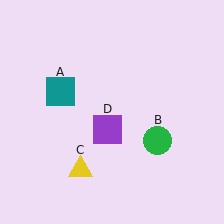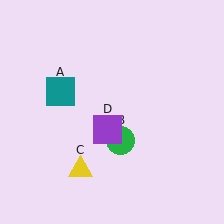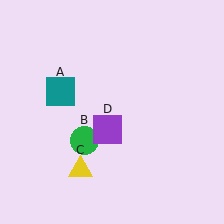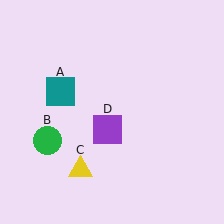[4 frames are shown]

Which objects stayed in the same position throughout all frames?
Teal square (object A) and yellow triangle (object C) and purple square (object D) remained stationary.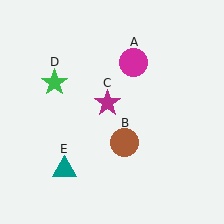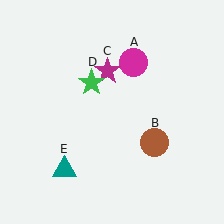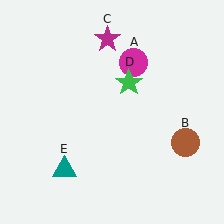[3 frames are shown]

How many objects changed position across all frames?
3 objects changed position: brown circle (object B), magenta star (object C), green star (object D).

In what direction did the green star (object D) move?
The green star (object D) moved right.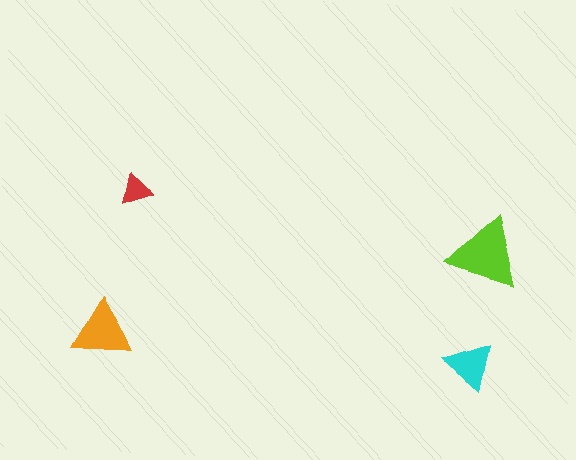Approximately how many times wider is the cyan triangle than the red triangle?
About 1.5 times wider.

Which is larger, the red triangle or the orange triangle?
The orange one.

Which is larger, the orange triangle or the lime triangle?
The lime one.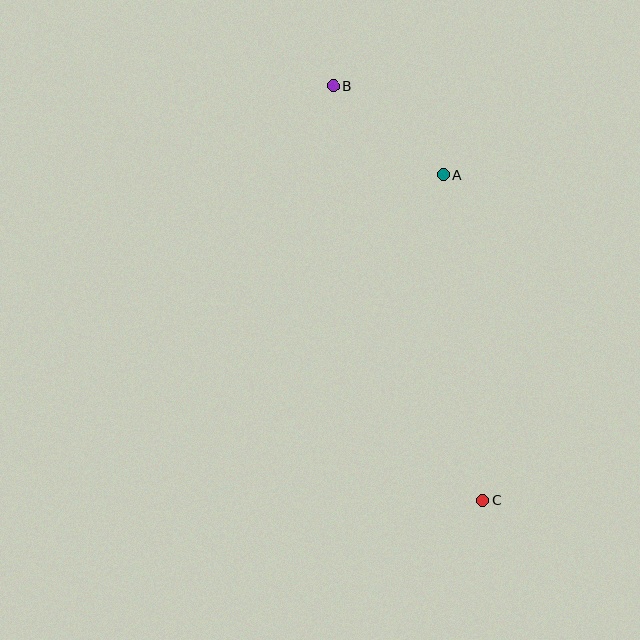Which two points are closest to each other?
Points A and B are closest to each other.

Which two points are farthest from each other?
Points B and C are farthest from each other.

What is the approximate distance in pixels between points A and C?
The distance between A and C is approximately 328 pixels.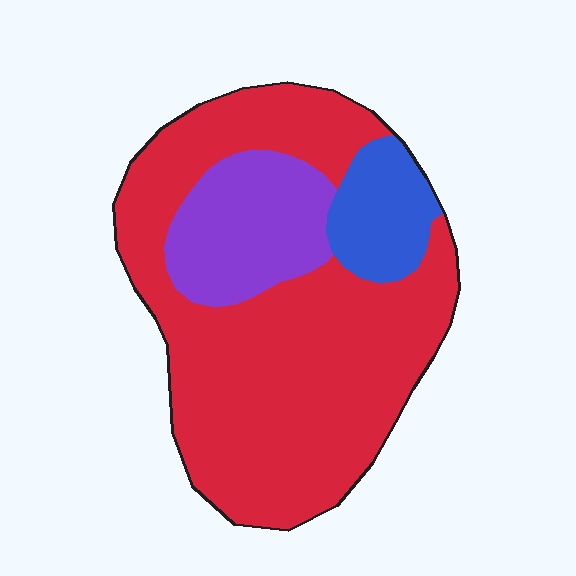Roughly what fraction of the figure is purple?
Purple takes up about one sixth (1/6) of the figure.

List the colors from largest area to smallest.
From largest to smallest: red, purple, blue.